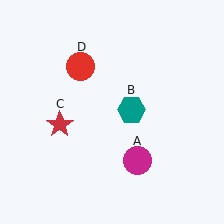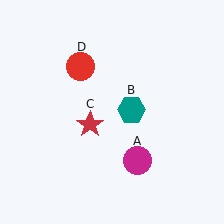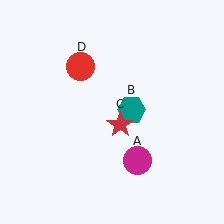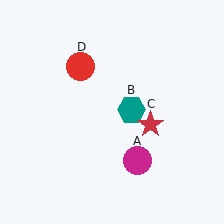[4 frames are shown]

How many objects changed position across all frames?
1 object changed position: red star (object C).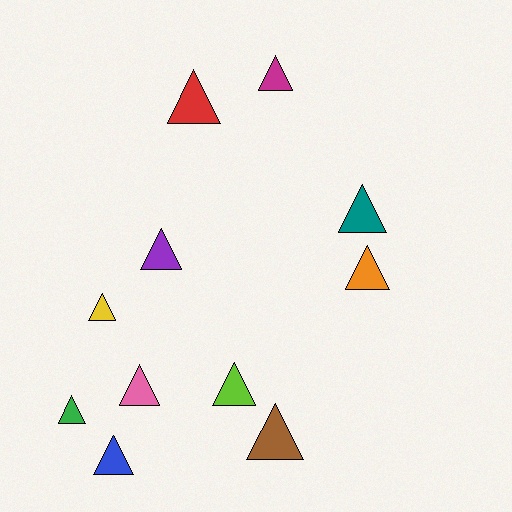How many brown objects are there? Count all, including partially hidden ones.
There is 1 brown object.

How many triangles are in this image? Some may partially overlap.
There are 11 triangles.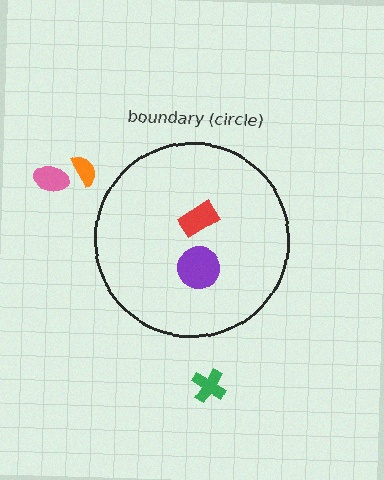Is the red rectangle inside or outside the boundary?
Inside.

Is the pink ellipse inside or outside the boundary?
Outside.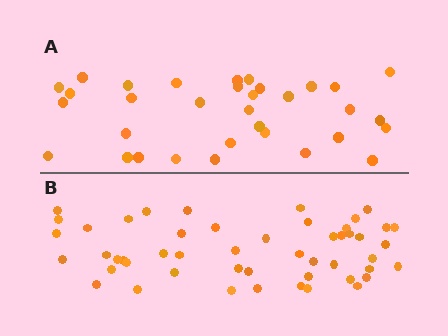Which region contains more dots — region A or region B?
Region B (the bottom region) has more dots.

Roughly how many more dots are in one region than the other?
Region B has approximately 15 more dots than region A.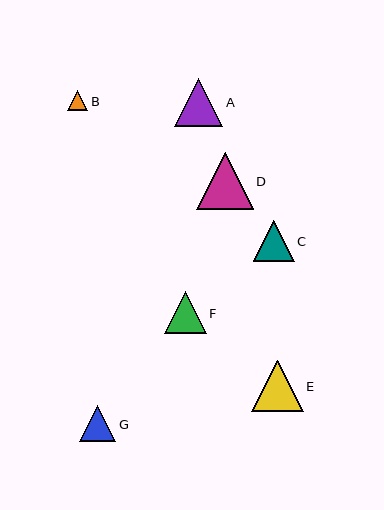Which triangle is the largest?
Triangle D is the largest with a size of approximately 56 pixels.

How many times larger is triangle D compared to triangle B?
Triangle D is approximately 2.8 times the size of triangle B.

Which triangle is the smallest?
Triangle B is the smallest with a size of approximately 20 pixels.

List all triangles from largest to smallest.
From largest to smallest: D, E, A, F, C, G, B.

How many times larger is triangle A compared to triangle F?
Triangle A is approximately 1.1 times the size of triangle F.